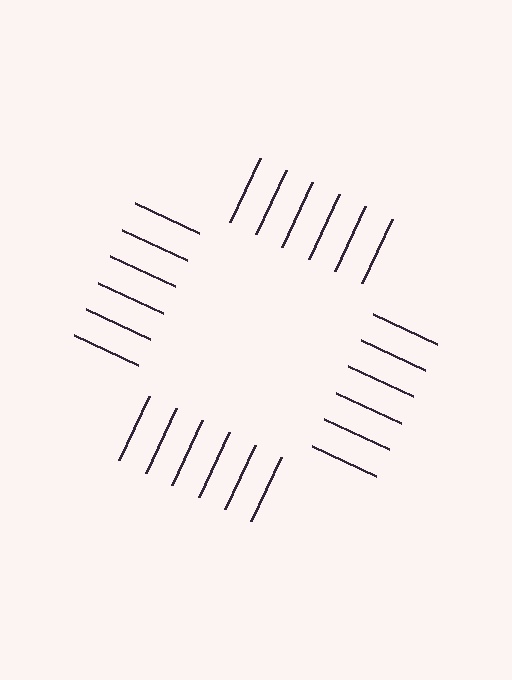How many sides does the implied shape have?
4 sides — the line-ends trace a square.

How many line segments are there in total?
24 — 6 along each of the 4 edges.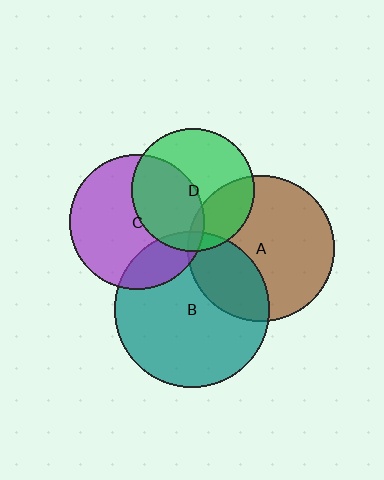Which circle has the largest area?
Circle B (teal).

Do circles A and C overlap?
Yes.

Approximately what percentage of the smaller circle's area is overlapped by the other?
Approximately 5%.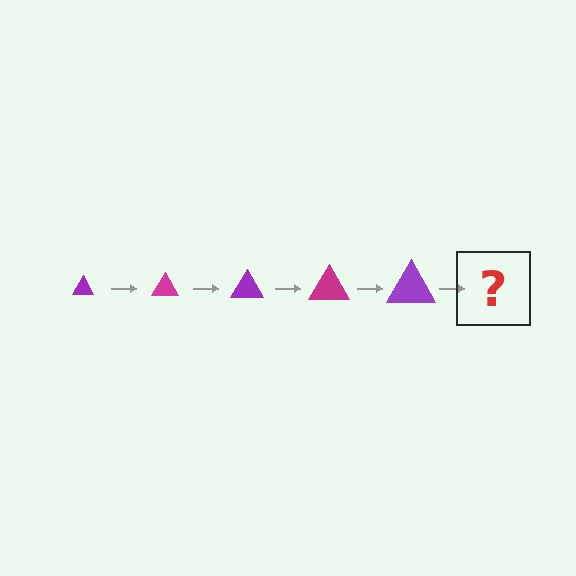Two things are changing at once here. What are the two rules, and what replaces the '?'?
The two rules are that the triangle grows larger each step and the color cycles through purple and magenta. The '?' should be a magenta triangle, larger than the previous one.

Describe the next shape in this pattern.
It should be a magenta triangle, larger than the previous one.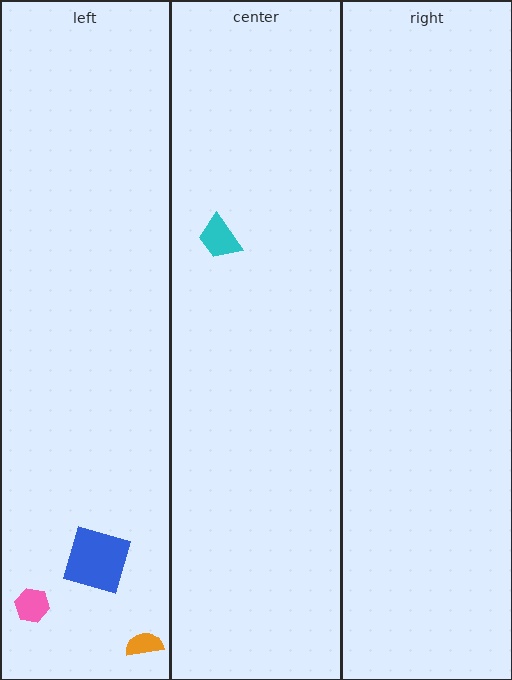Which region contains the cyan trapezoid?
The center region.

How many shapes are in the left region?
3.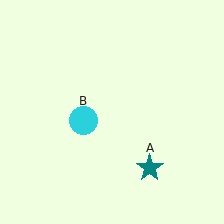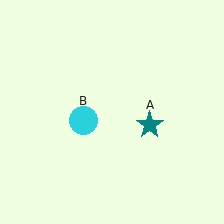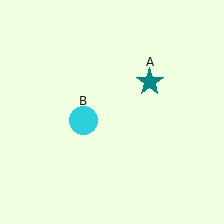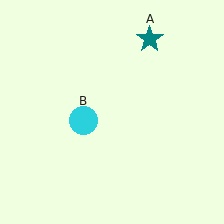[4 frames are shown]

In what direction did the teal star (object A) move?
The teal star (object A) moved up.